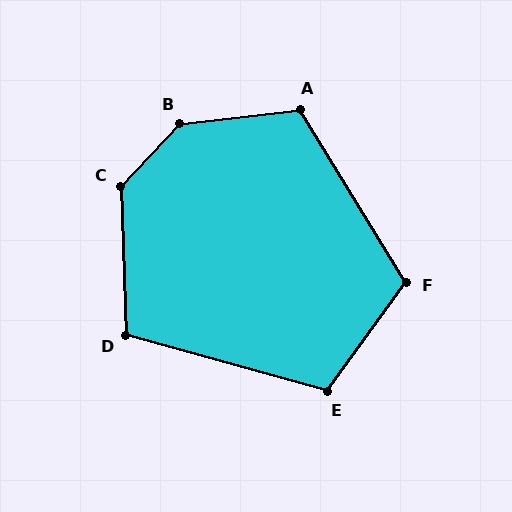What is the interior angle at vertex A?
Approximately 115 degrees (obtuse).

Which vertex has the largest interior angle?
B, at approximately 140 degrees.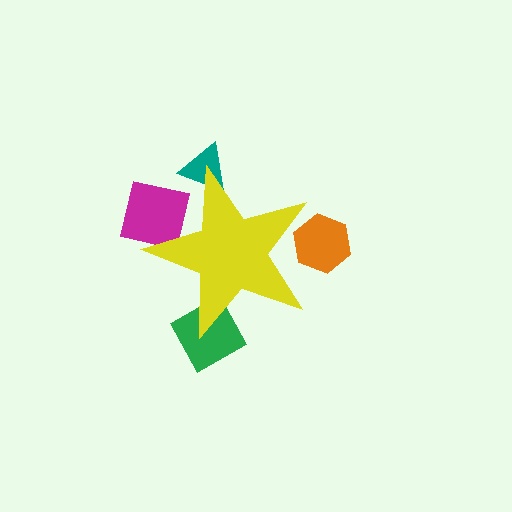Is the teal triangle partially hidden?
Yes, the teal triangle is partially hidden behind the yellow star.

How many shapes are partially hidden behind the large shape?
4 shapes are partially hidden.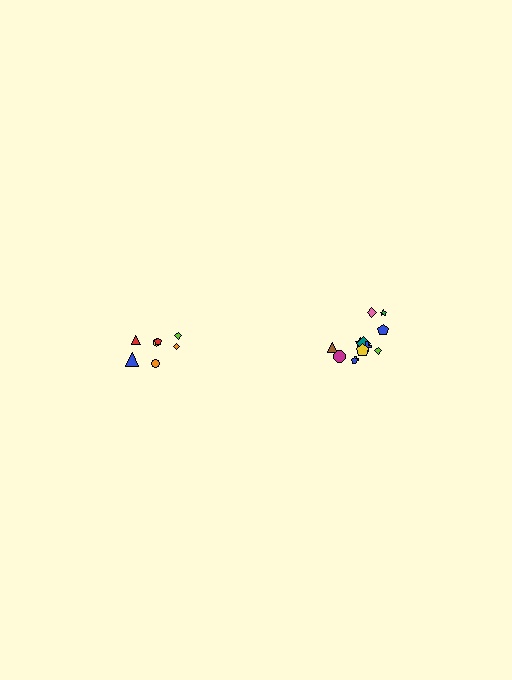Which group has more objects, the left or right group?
The right group.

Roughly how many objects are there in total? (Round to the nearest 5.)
Roughly 20 objects in total.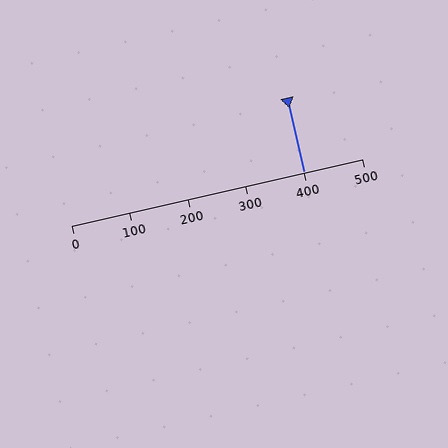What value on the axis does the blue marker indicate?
The marker indicates approximately 400.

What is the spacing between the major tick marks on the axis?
The major ticks are spaced 100 apart.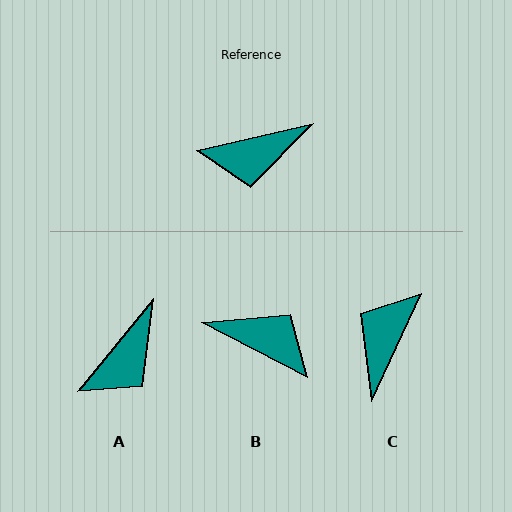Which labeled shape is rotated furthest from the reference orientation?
B, about 140 degrees away.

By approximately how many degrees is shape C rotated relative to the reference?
Approximately 128 degrees clockwise.